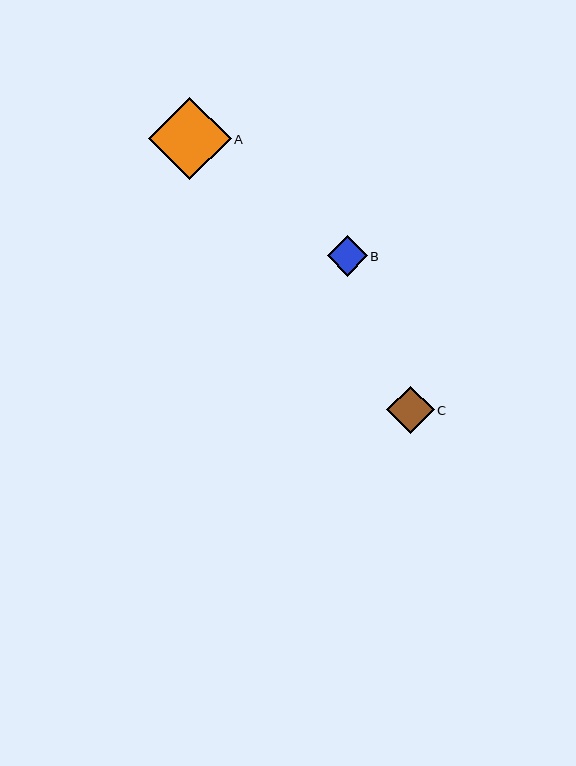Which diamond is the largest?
Diamond A is the largest with a size of approximately 83 pixels.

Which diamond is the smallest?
Diamond B is the smallest with a size of approximately 40 pixels.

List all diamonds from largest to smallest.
From largest to smallest: A, C, B.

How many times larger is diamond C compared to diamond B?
Diamond C is approximately 1.2 times the size of diamond B.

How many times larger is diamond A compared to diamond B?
Diamond A is approximately 2.1 times the size of diamond B.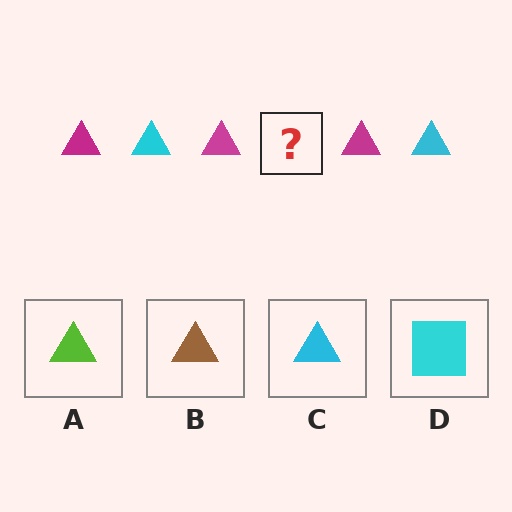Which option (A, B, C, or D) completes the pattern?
C.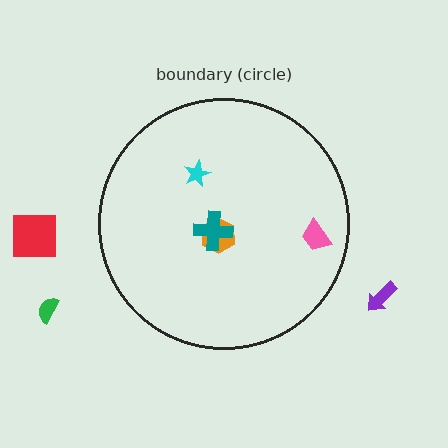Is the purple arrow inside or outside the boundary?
Outside.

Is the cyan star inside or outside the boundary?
Inside.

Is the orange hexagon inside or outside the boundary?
Inside.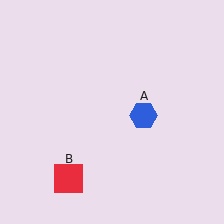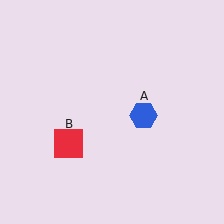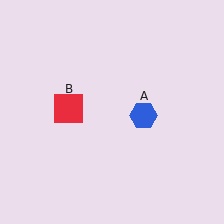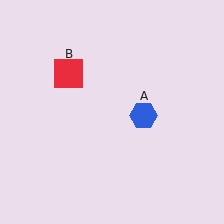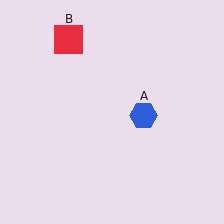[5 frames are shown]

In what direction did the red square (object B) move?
The red square (object B) moved up.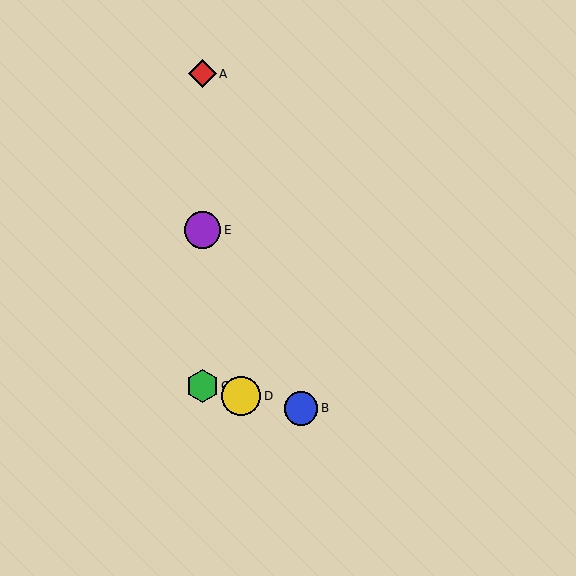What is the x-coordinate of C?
Object C is at x≈202.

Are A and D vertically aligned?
No, A is at x≈202 and D is at x≈241.